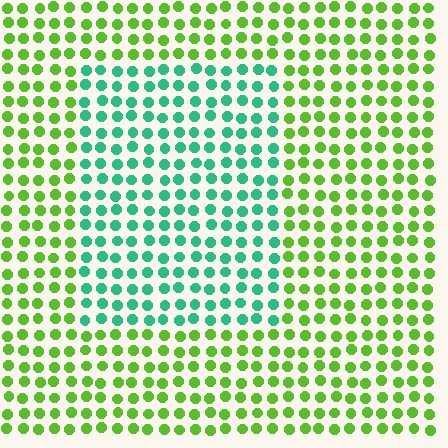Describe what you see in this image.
The image is filled with small lime elements in a uniform arrangement. A rectangle-shaped region is visible where the elements are tinted to a slightly different hue, forming a subtle color boundary.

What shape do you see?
I see a rectangle.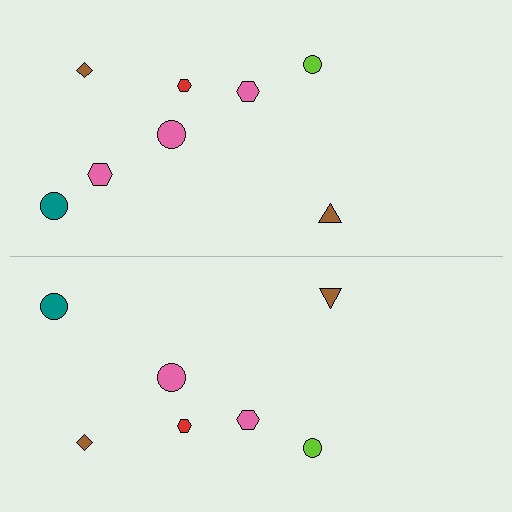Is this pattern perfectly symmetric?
No, the pattern is not perfectly symmetric. A pink hexagon is missing from the bottom side.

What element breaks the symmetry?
A pink hexagon is missing from the bottom side.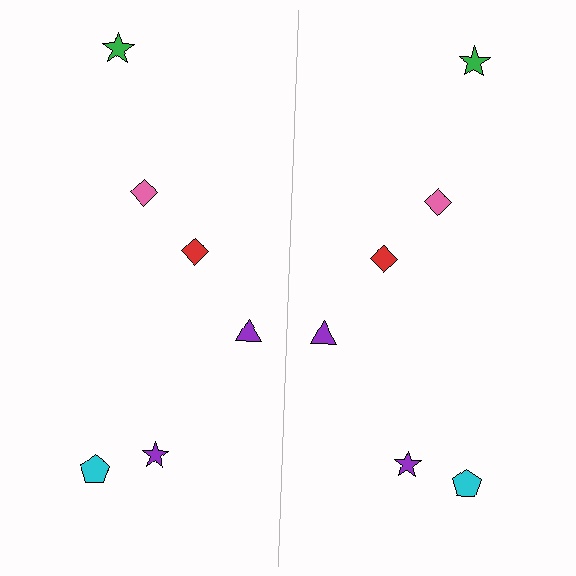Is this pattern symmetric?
Yes, this pattern has bilateral (reflection) symmetry.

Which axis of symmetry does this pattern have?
The pattern has a vertical axis of symmetry running through the center of the image.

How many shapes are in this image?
There are 12 shapes in this image.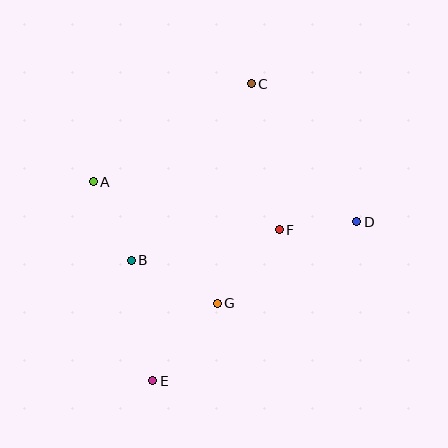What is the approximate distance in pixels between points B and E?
The distance between B and E is approximately 122 pixels.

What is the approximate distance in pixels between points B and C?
The distance between B and C is approximately 214 pixels.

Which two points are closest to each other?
Points D and F are closest to each other.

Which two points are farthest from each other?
Points C and E are farthest from each other.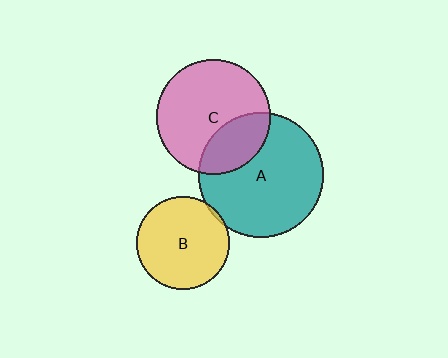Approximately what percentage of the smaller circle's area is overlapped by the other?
Approximately 5%.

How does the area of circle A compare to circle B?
Approximately 1.8 times.